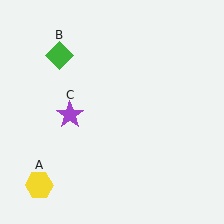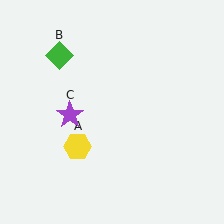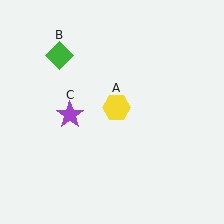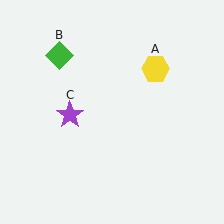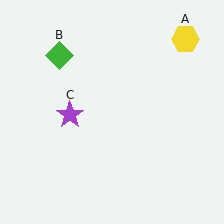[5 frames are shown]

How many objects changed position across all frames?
1 object changed position: yellow hexagon (object A).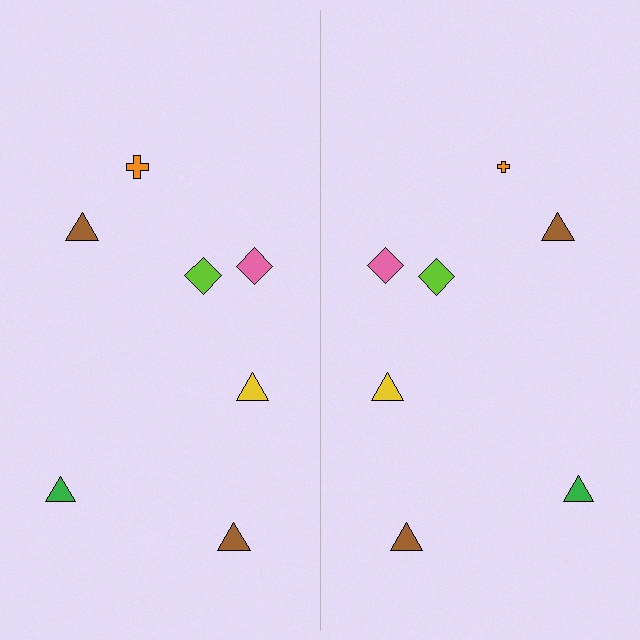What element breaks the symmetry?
The orange cross on the right side has a different size than its mirror counterpart.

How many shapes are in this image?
There are 14 shapes in this image.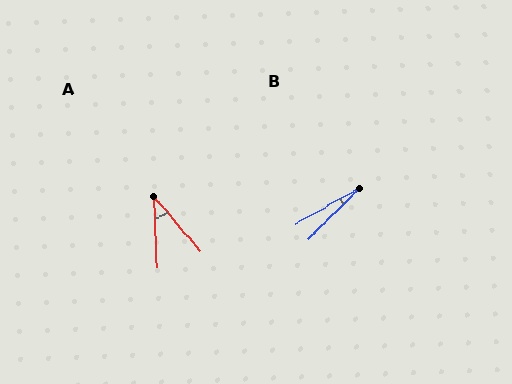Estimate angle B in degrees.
Approximately 16 degrees.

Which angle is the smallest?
B, at approximately 16 degrees.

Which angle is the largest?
A, at approximately 38 degrees.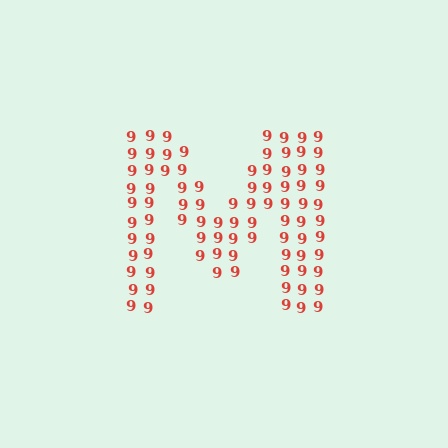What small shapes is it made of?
It is made of small digit 9's.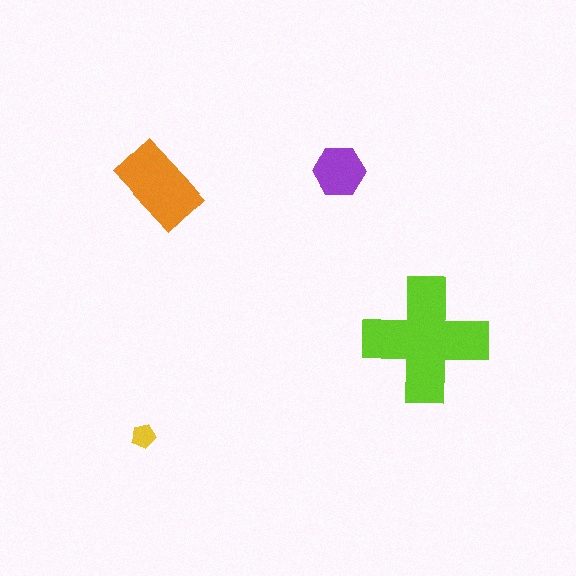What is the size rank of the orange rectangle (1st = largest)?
2nd.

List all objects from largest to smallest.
The lime cross, the orange rectangle, the purple hexagon, the yellow pentagon.